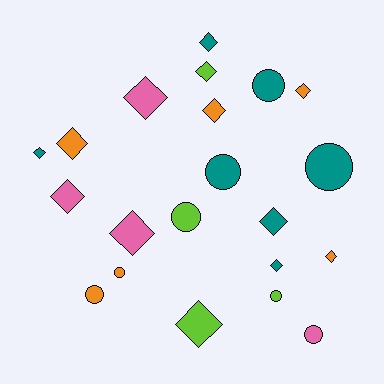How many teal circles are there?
There are 3 teal circles.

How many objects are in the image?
There are 21 objects.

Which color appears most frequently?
Teal, with 7 objects.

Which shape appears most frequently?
Diamond, with 13 objects.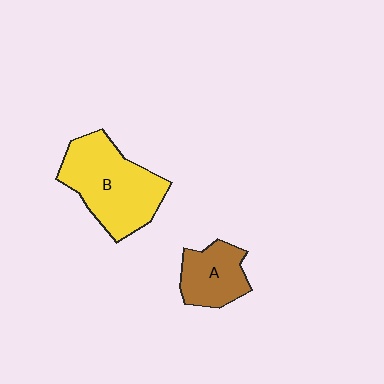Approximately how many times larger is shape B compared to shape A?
Approximately 1.8 times.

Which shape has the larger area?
Shape B (yellow).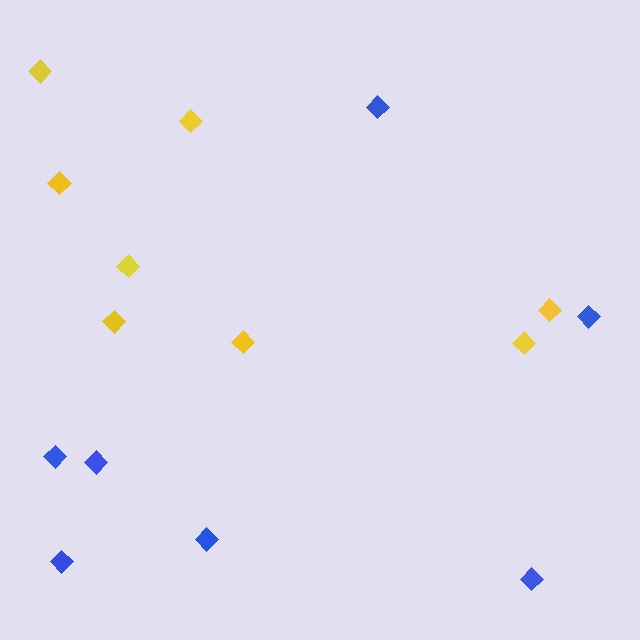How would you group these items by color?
There are 2 groups: one group of yellow diamonds (8) and one group of blue diamonds (7).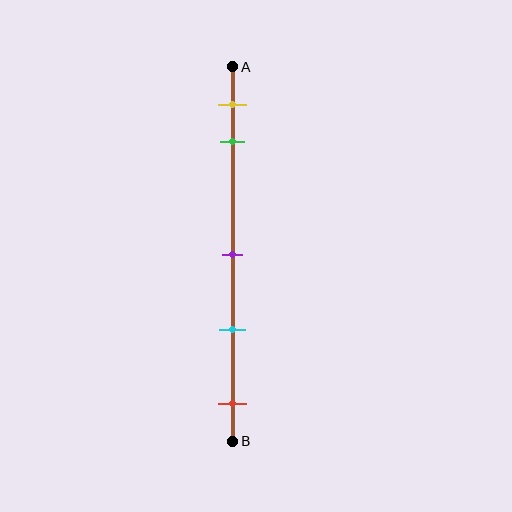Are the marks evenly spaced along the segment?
No, the marks are not evenly spaced.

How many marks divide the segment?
There are 5 marks dividing the segment.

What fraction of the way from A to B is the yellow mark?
The yellow mark is approximately 10% (0.1) of the way from A to B.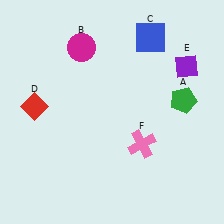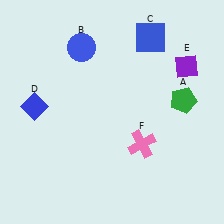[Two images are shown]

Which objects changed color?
B changed from magenta to blue. D changed from red to blue.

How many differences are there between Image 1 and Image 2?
There are 2 differences between the two images.